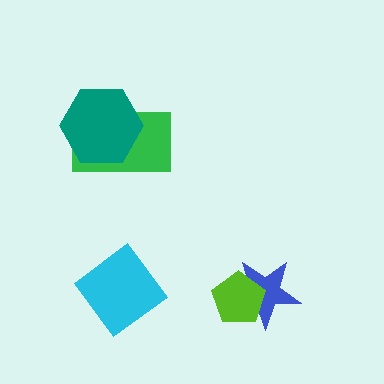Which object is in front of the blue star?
The lime pentagon is in front of the blue star.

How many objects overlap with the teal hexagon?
1 object overlaps with the teal hexagon.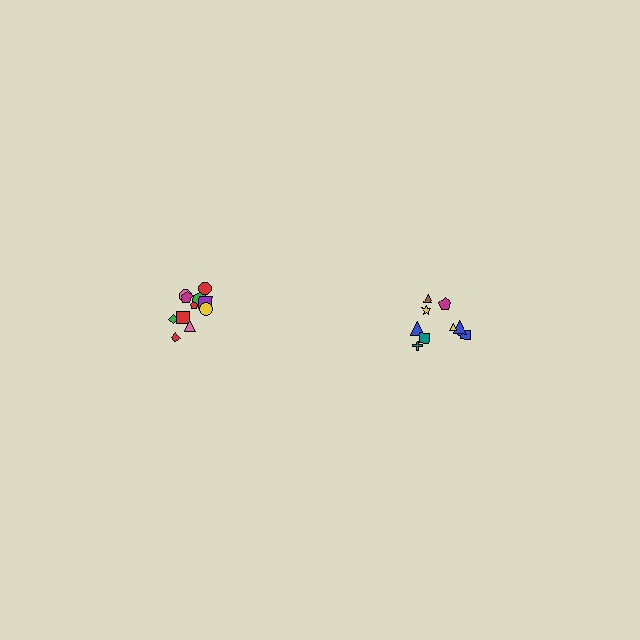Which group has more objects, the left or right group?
The left group.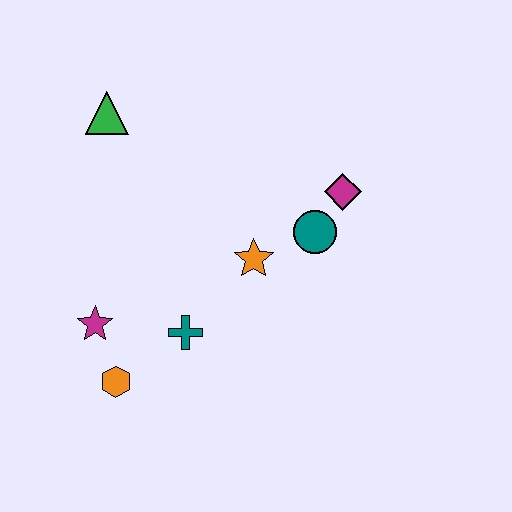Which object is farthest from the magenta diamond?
The orange hexagon is farthest from the magenta diamond.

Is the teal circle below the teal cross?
No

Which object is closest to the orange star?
The teal circle is closest to the orange star.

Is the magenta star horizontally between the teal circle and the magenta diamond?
No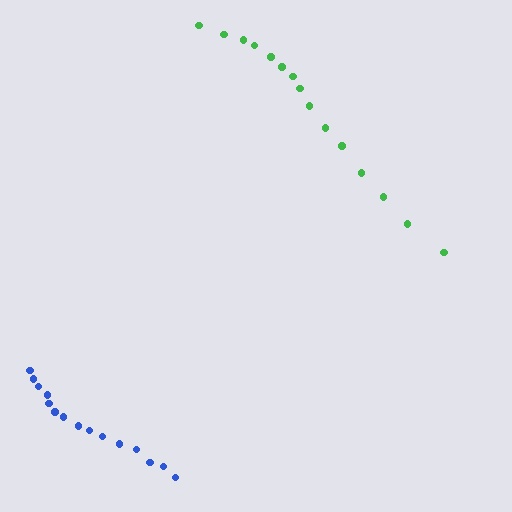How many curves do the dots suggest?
There are 2 distinct paths.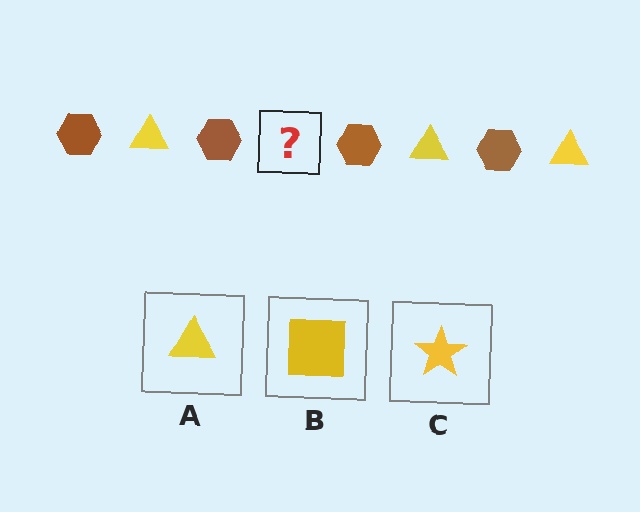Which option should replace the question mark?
Option A.